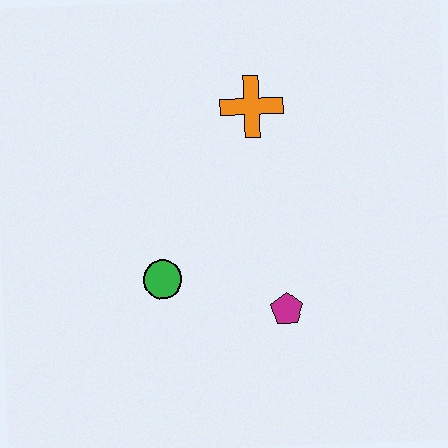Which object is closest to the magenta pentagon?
The green circle is closest to the magenta pentagon.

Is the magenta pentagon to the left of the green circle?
No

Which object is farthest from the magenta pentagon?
The orange cross is farthest from the magenta pentagon.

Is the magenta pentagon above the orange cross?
No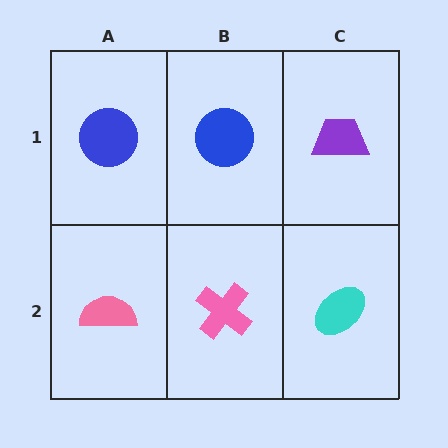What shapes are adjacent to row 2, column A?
A blue circle (row 1, column A), a pink cross (row 2, column B).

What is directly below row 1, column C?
A cyan ellipse.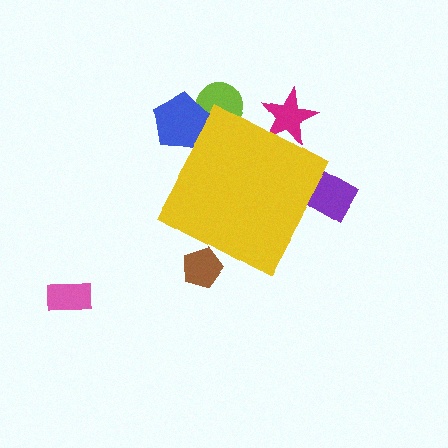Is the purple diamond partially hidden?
Yes, the purple diamond is partially hidden behind the yellow diamond.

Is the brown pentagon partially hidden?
Yes, the brown pentagon is partially hidden behind the yellow diamond.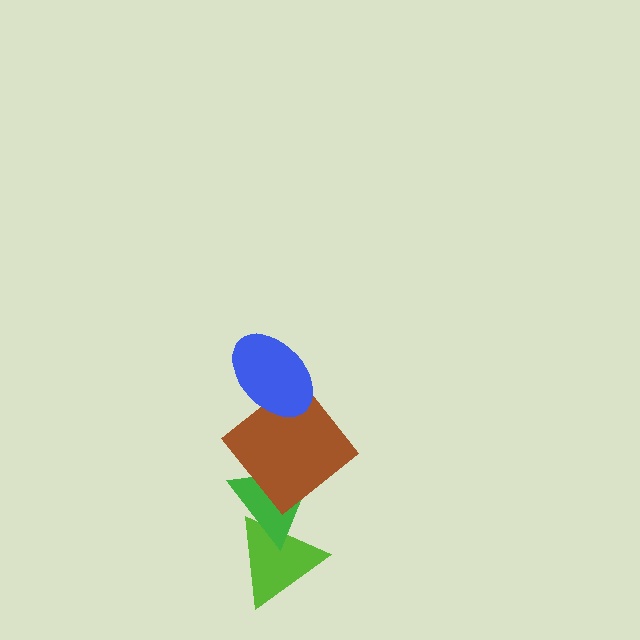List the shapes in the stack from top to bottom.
From top to bottom: the blue ellipse, the brown diamond, the green triangle, the lime triangle.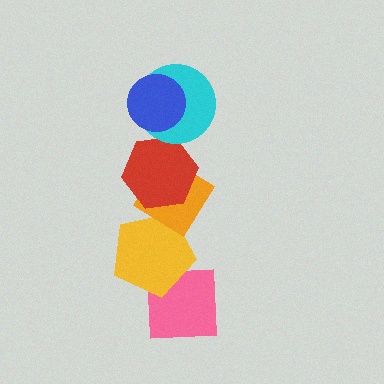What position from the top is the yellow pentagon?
The yellow pentagon is 5th from the top.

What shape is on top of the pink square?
The yellow pentagon is on top of the pink square.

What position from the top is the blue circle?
The blue circle is 1st from the top.